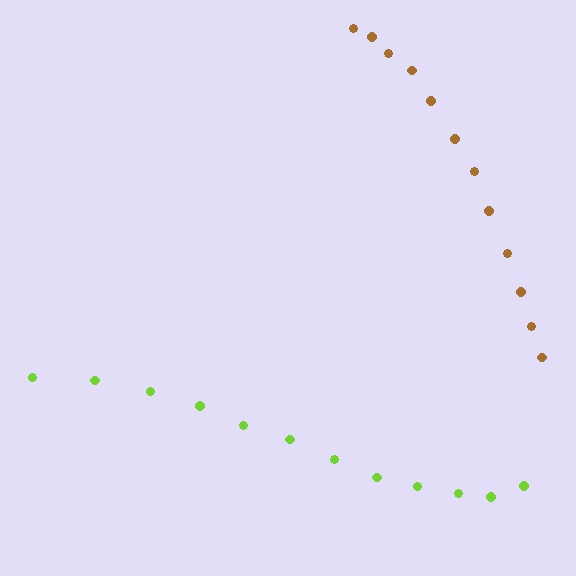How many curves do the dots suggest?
There are 2 distinct paths.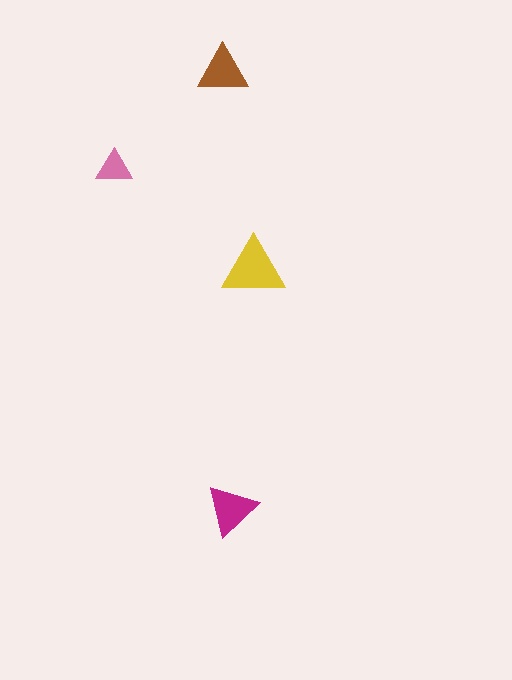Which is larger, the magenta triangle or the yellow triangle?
The yellow one.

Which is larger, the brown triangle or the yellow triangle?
The yellow one.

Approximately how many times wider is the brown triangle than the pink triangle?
About 1.5 times wider.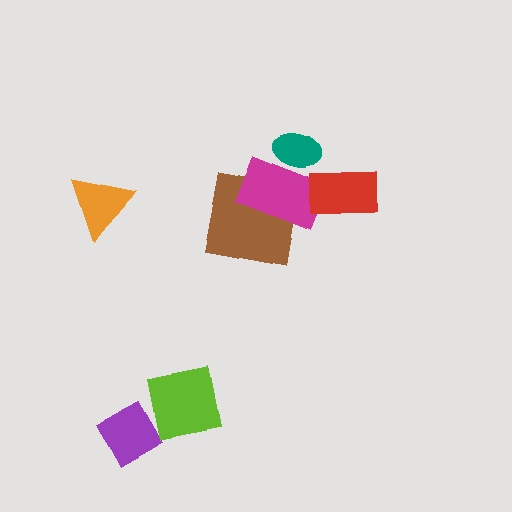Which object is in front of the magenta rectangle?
The red rectangle is in front of the magenta rectangle.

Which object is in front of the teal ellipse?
The magenta rectangle is in front of the teal ellipse.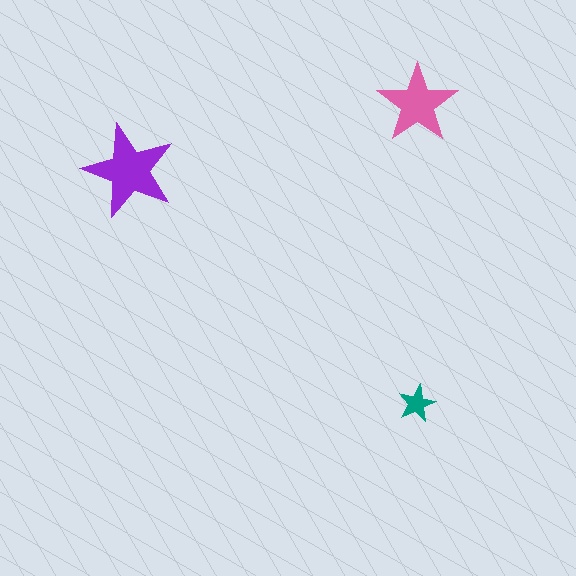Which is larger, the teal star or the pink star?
The pink one.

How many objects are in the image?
There are 3 objects in the image.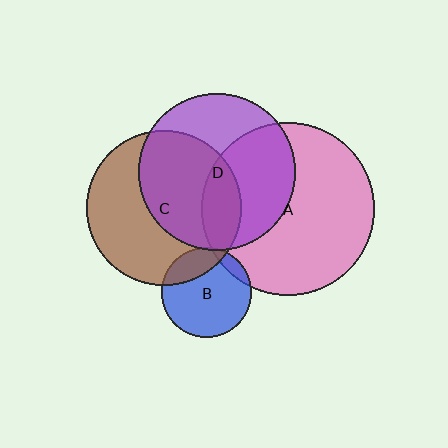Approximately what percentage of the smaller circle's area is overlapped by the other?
Approximately 10%.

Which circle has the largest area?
Circle A (pink).